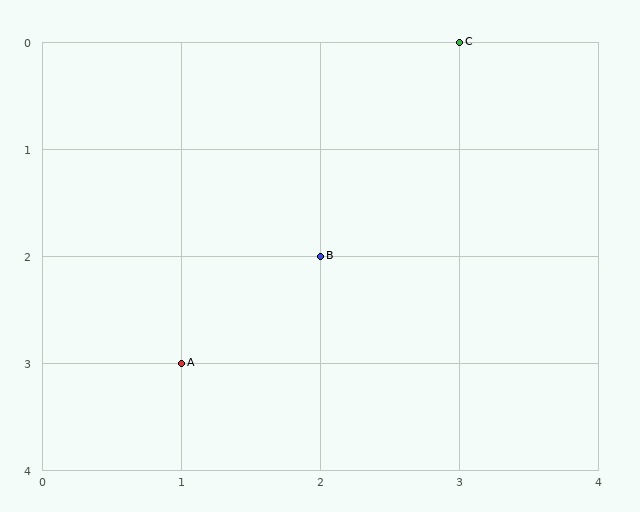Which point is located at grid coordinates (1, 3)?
Point A is at (1, 3).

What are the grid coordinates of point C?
Point C is at grid coordinates (3, 0).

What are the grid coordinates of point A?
Point A is at grid coordinates (1, 3).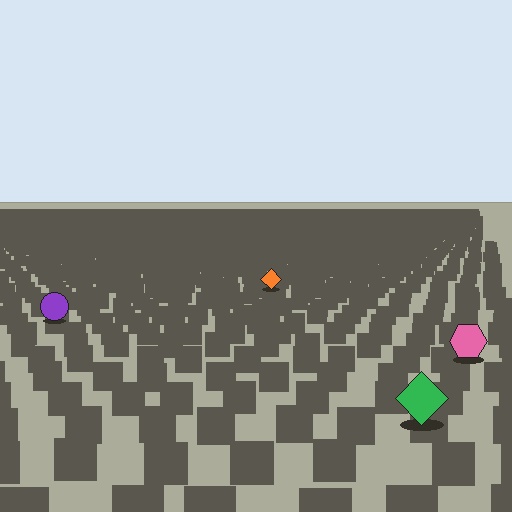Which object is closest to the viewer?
The green diamond is closest. The texture marks near it are larger and more spread out.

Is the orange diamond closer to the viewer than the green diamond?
No. The green diamond is closer — you can tell from the texture gradient: the ground texture is coarser near it.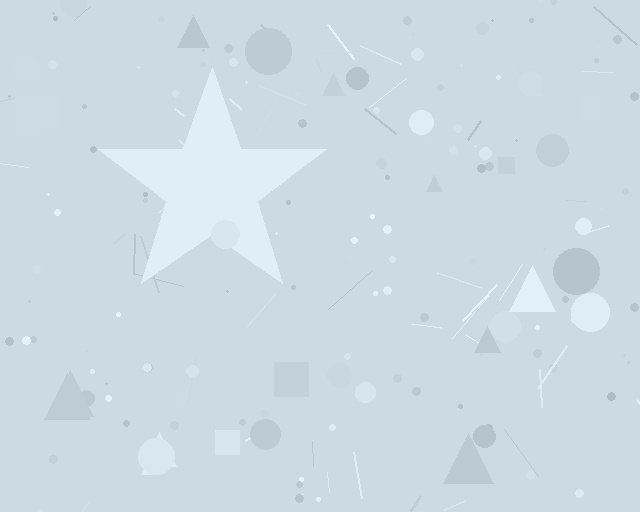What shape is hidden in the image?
A star is hidden in the image.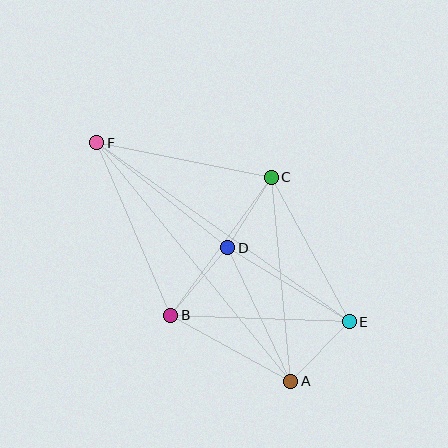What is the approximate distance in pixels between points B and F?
The distance between B and F is approximately 188 pixels.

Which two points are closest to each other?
Points C and D are closest to each other.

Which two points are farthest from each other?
Points E and F are farthest from each other.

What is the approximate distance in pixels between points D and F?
The distance between D and F is approximately 168 pixels.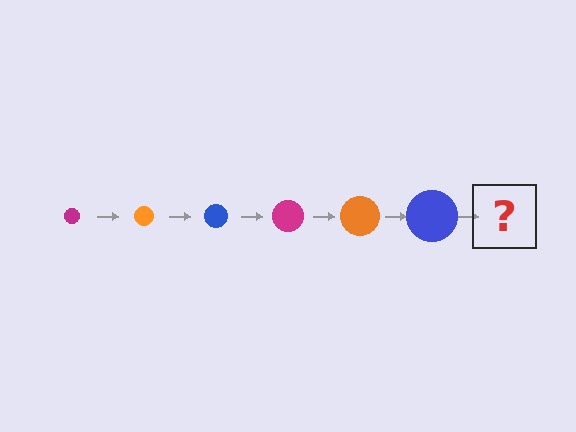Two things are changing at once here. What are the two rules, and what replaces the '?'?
The two rules are that the circle grows larger each step and the color cycles through magenta, orange, and blue. The '?' should be a magenta circle, larger than the previous one.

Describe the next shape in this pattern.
It should be a magenta circle, larger than the previous one.